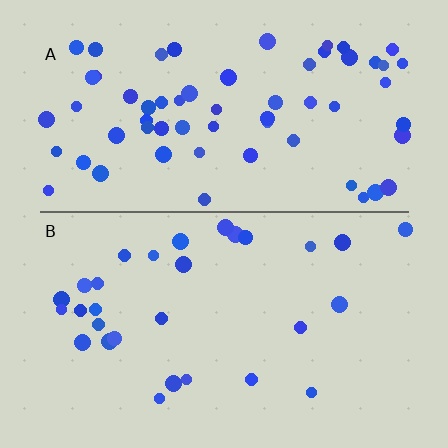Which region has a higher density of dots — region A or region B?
A (the top).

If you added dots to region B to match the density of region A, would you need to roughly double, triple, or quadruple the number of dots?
Approximately double.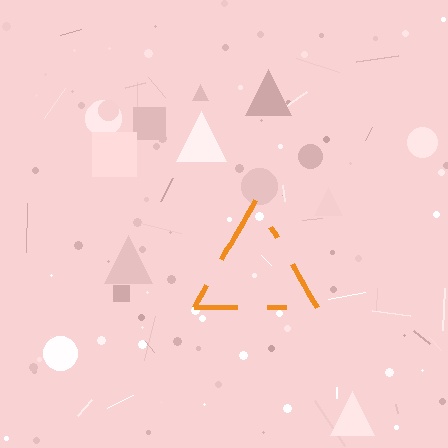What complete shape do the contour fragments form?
The contour fragments form a triangle.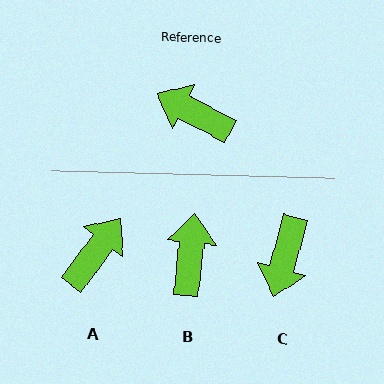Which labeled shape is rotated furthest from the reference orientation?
C, about 102 degrees away.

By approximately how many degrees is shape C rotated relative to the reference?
Approximately 102 degrees counter-clockwise.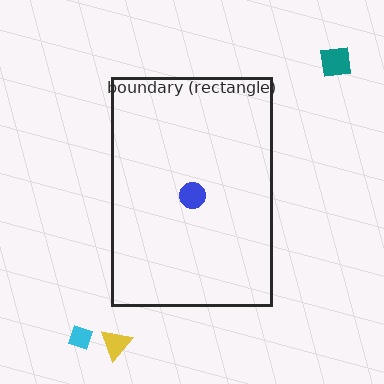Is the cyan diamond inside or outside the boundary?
Outside.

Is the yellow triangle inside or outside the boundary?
Outside.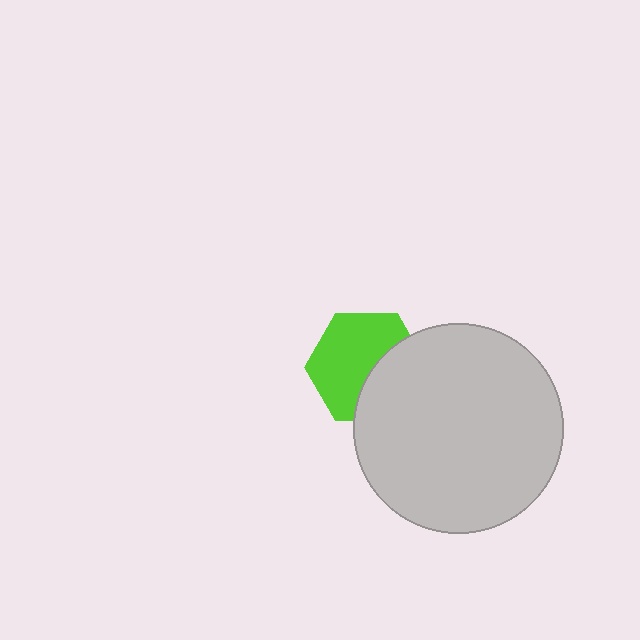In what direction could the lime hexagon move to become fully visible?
The lime hexagon could move left. That would shift it out from behind the light gray circle entirely.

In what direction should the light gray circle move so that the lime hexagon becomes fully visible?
The light gray circle should move right. That is the shortest direction to clear the overlap and leave the lime hexagon fully visible.